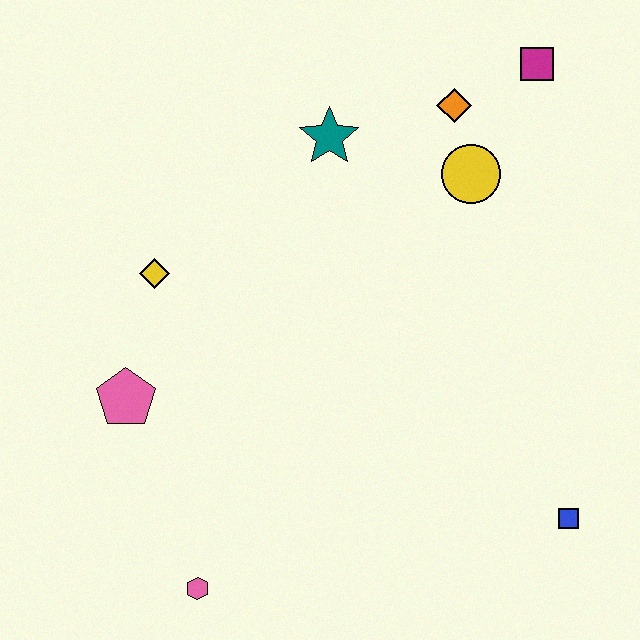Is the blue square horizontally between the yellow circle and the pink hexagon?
No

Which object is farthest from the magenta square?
The pink hexagon is farthest from the magenta square.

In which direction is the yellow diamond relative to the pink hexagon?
The yellow diamond is above the pink hexagon.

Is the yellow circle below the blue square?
No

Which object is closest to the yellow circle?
The orange diamond is closest to the yellow circle.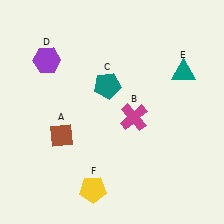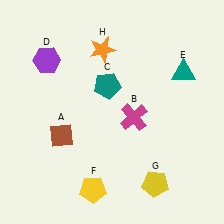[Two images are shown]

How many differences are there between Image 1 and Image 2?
There are 2 differences between the two images.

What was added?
A yellow pentagon (G), an orange star (H) were added in Image 2.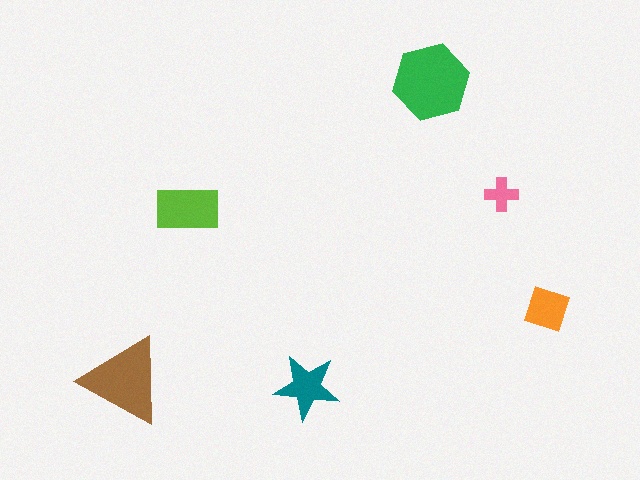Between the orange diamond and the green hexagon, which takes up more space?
The green hexagon.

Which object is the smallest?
The pink cross.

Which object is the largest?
The green hexagon.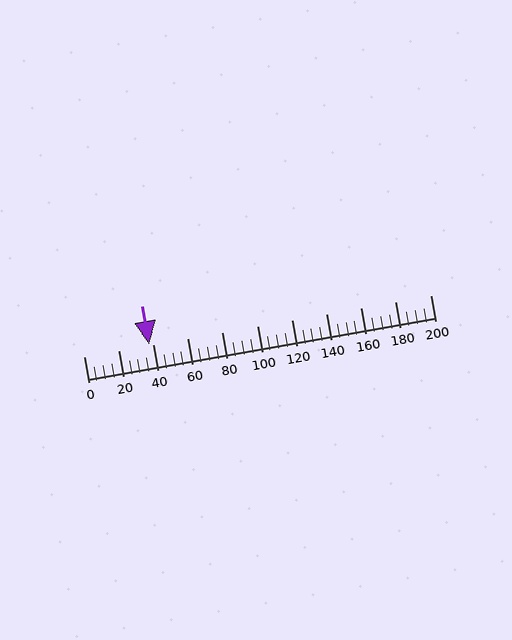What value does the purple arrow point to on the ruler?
The purple arrow points to approximately 38.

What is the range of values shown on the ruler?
The ruler shows values from 0 to 200.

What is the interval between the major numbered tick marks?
The major tick marks are spaced 20 units apart.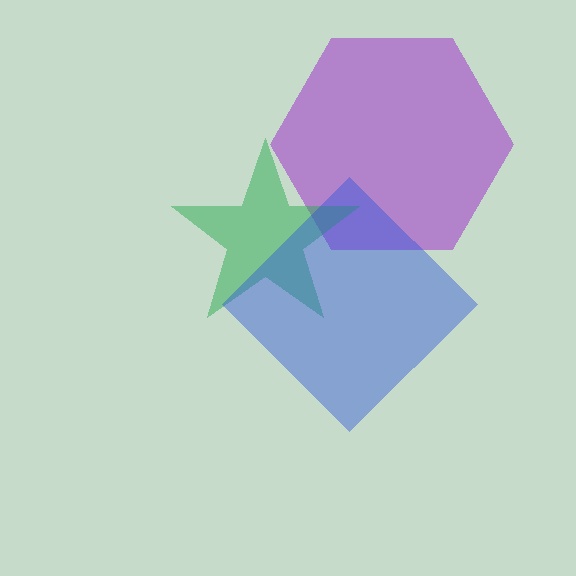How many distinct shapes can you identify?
There are 3 distinct shapes: a purple hexagon, a green star, a blue diamond.